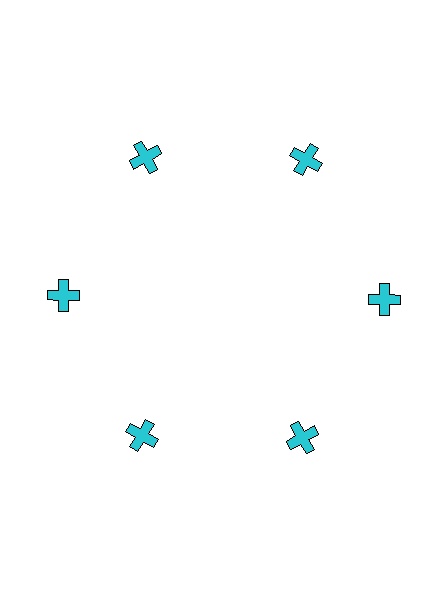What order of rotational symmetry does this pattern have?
This pattern has 6-fold rotational symmetry.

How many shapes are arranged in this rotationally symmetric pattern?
There are 6 shapes, arranged in 6 groups of 1.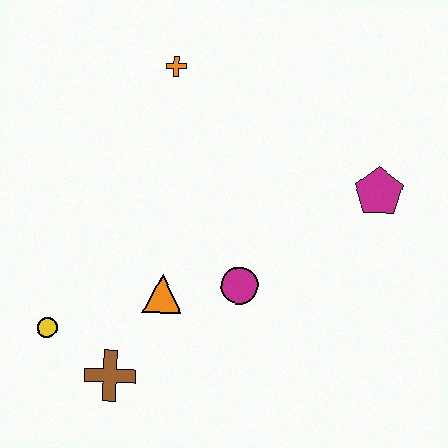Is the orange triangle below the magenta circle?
Yes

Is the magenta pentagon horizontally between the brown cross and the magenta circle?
No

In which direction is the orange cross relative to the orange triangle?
The orange cross is above the orange triangle.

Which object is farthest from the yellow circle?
The magenta pentagon is farthest from the yellow circle.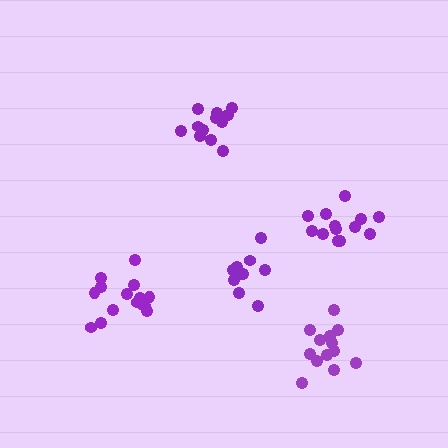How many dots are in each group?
Group 1: 16 dots, Group 2: 12 dots, Group 3: 10 dots, Group 4: 13 dots, Group 5: 13 dots (64 total).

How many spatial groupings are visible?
There are 5 spatial groupings.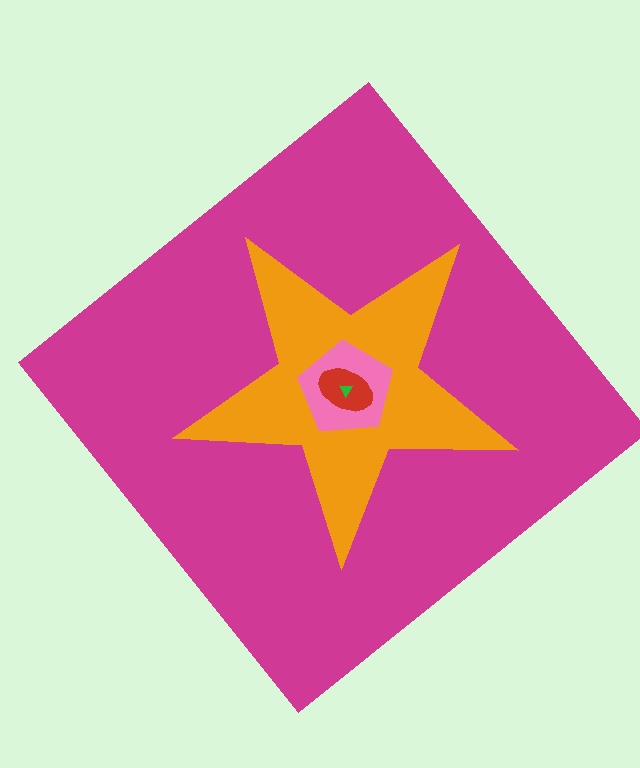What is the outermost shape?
The magenta diamond.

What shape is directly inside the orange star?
The pink pentagon.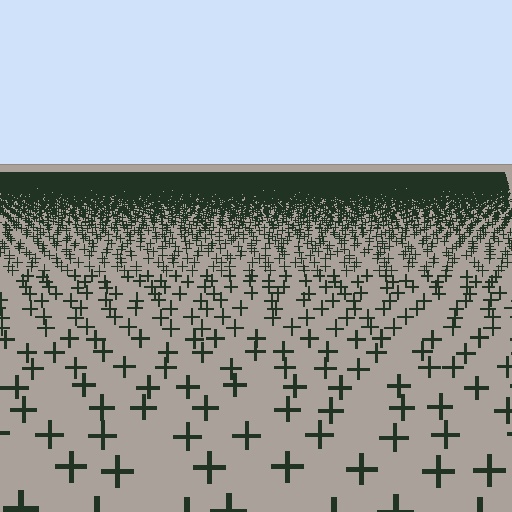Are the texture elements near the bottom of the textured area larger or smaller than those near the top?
Larger. Near the bottom, elements are closer to the viewer and appear at a bigger on-screen size.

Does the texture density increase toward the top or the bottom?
Density increases toward the top.